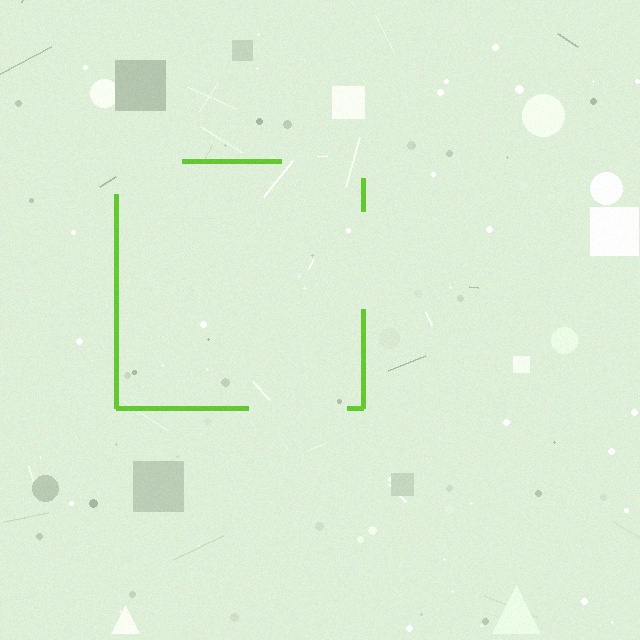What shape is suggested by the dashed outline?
The dashed outline suggests a square.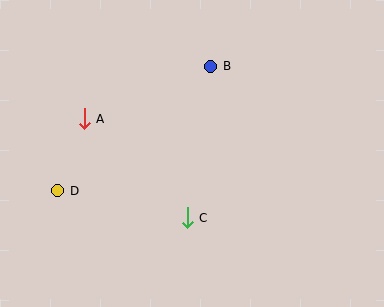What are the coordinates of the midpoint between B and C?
The midpoint between B and C is at (199, 142).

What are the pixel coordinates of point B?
Point B is at (211, 66).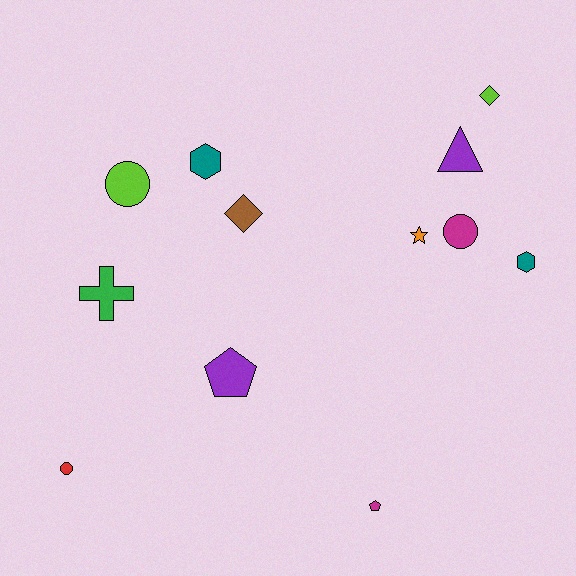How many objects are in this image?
There are 12 objects.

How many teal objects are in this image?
There are 2 teal objects.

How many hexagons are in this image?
There are 2 hexagons.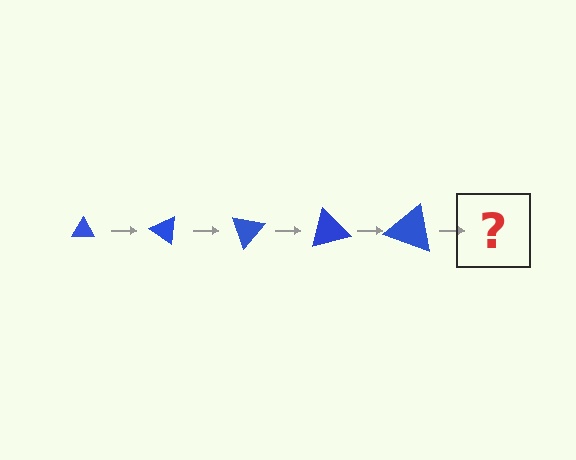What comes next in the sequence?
The next element should be a triangle, larger than the previous one and rotated 175 degrees from the start.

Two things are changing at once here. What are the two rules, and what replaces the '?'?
The two rules are that the triangle grows larger each step and it rotates 35 degrees each step. The '?' should be a triangle, larger than the previous one and rotated 175 degrees from the start.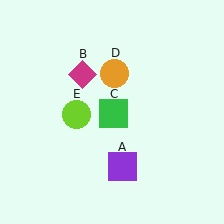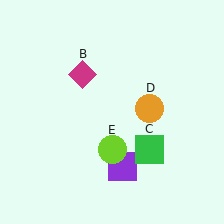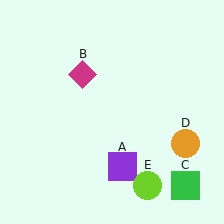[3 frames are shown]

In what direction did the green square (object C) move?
The green square (object C) moved down and to the right.